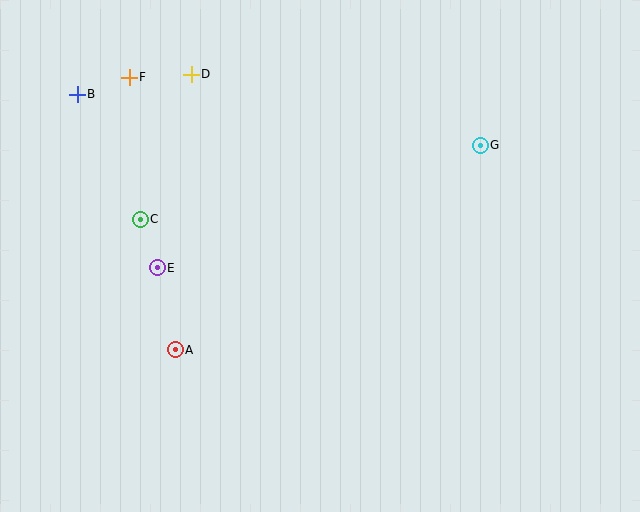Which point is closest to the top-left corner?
Point B is closest to the top-left corner.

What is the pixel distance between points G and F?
The distance between G and F is 357 pixels.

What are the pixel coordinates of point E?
Point E is at (157, 268).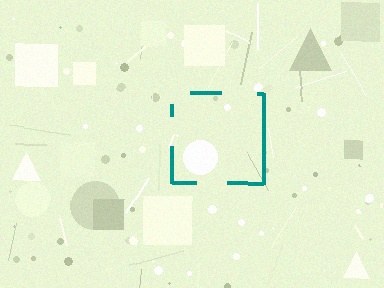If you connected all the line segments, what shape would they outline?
They would outline a square.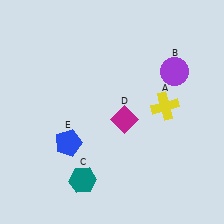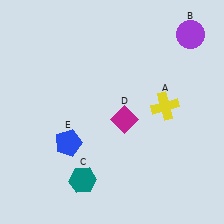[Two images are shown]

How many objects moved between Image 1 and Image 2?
1 object moved between the two images.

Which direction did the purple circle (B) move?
The purple circle (B) moved up.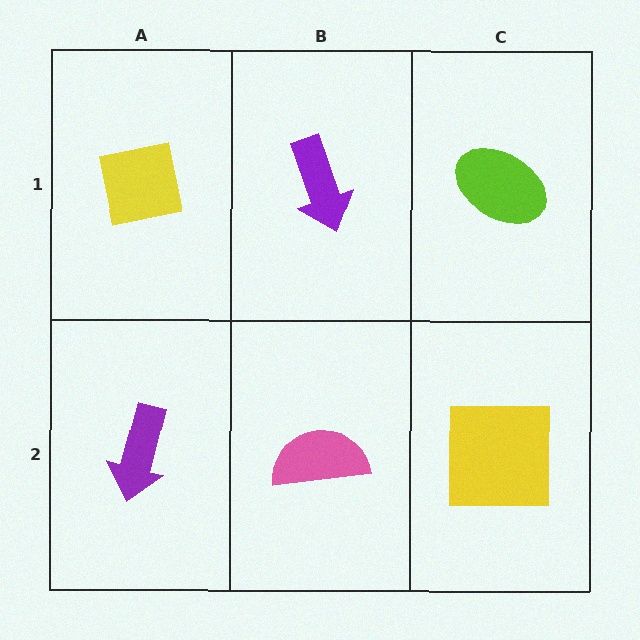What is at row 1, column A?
A yellow square.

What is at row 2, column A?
A purple arrow.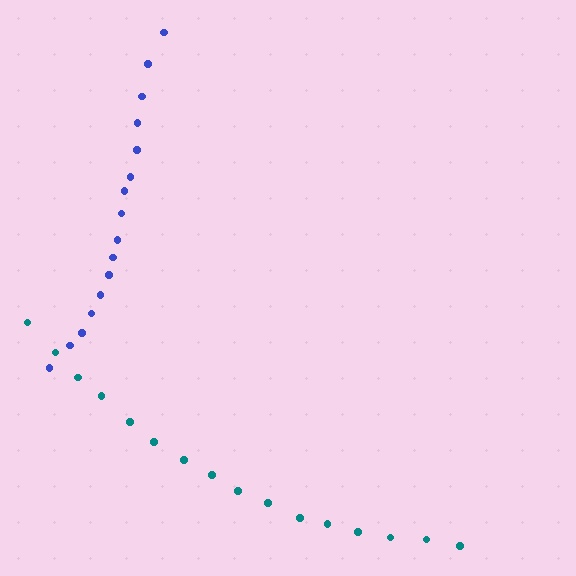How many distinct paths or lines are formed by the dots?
There are 2 distinct paths.